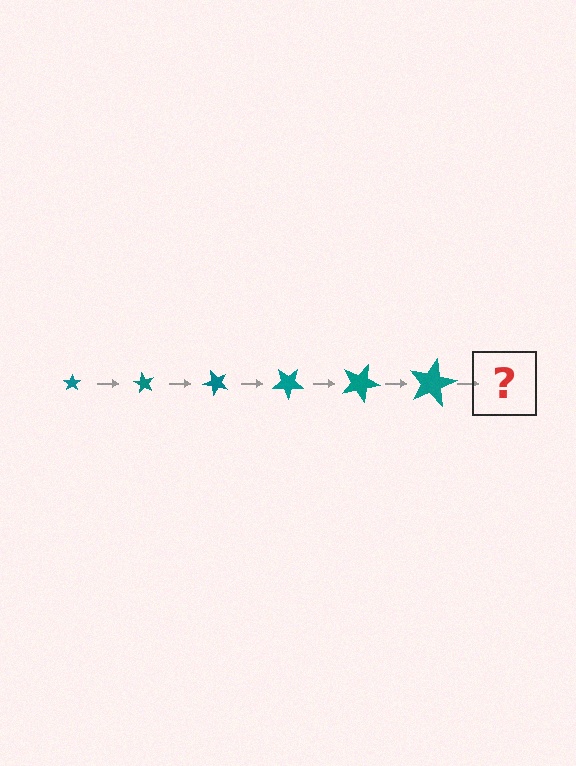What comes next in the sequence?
The next element should be a star, larger than the previous one and rotated 360 degrees from the start.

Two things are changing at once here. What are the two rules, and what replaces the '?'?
The two rules are that the star grows larger each step and it rotates 60 degrees each step. The '?' should be a star, larger than the previous one and rotated 360 degrees from the start.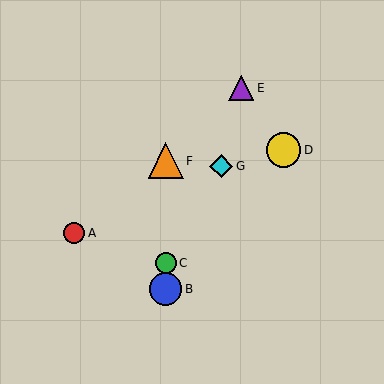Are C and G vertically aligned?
No, C is at x≈166 and G is at x≈221.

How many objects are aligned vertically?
3 objects (B, C, F) are aligned vertically.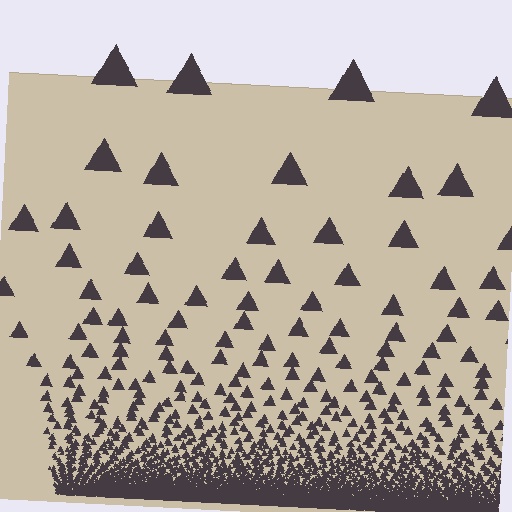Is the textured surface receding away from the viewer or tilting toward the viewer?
The surface appears to tilt toward the viewer. Texture elements get larger and sparser toward the top.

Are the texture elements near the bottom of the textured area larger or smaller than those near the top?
Smaller. The gradient is inverted — elements near the bottom are smaller and denser.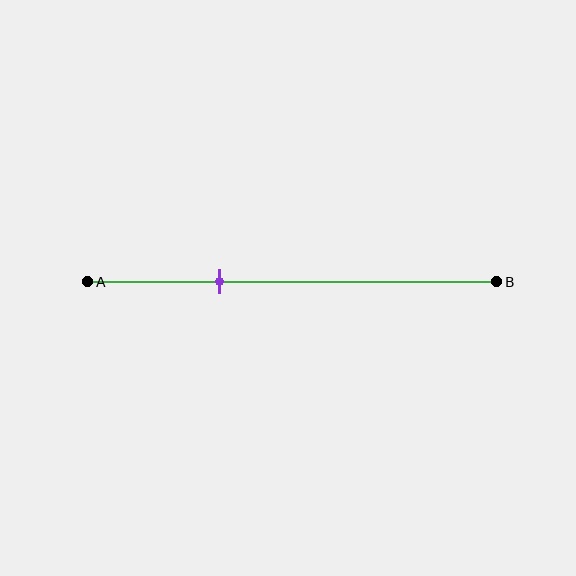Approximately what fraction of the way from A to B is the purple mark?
The purple mark is approximately 30% of the way from A to B.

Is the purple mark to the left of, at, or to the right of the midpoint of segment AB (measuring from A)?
The purple mark is to the left of the midpoint of segment AB.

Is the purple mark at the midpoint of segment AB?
No, the mark is at about 30% from A, not at the 50% midpoint.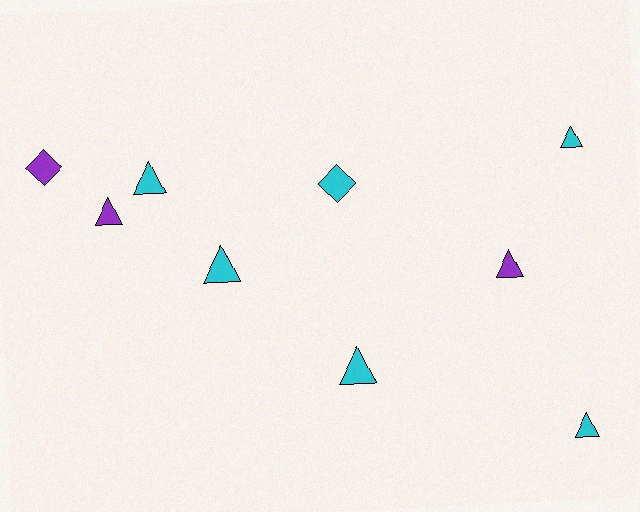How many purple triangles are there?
There are 2 purple triangles.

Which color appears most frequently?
Cyan, with 6 objects.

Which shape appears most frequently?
Triangle, with 7 objects.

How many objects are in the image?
There are 9 objects.